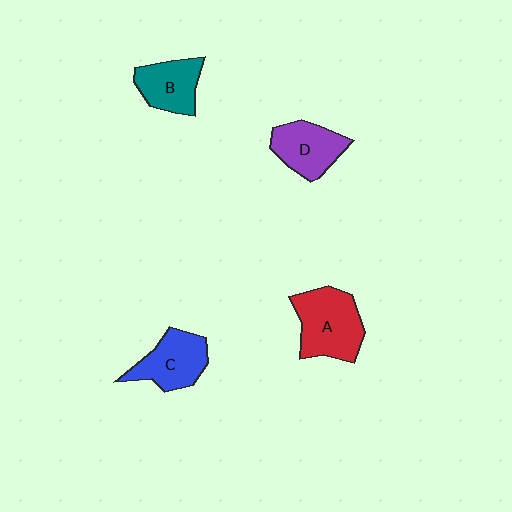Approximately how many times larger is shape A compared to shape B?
Approximately 1.4 times.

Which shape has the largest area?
Shape A (red).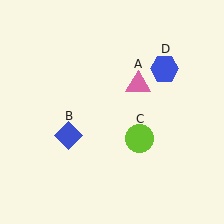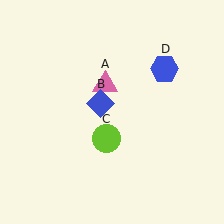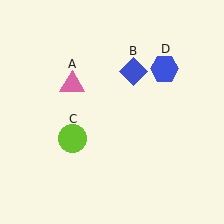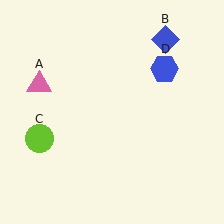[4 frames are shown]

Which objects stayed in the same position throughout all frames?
Blue hexagon (object D) remained stationary.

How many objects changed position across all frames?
3 objects changed position: pink triangle (object A), blue diamond (object B), lime circle (object C).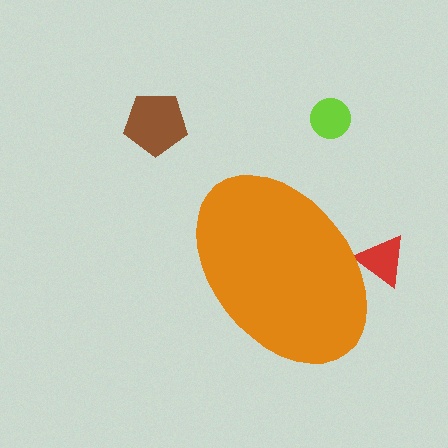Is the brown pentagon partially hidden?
No, the brown pentagon is fully visible.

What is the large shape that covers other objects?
An orange ellipse.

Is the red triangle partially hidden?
Yes, the red triangle is partially hidden behind the orange ellipse.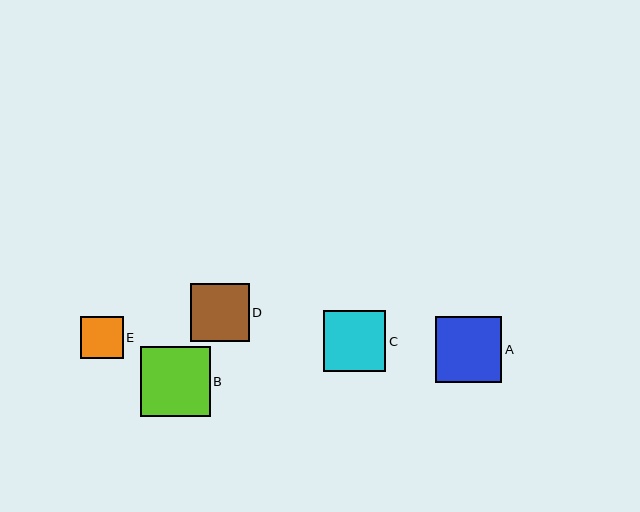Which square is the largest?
Square B is the largest with a size of approximately 70 pixels.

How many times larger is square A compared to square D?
Square A is approximately 1.1 times the size of square D.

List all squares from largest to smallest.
From largest to smallest: B, A, C, D, E.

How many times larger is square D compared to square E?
Square D is approximately 1.4 times the size of square E.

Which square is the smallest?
Square E is the smallest with a size of approximately 42 pixels.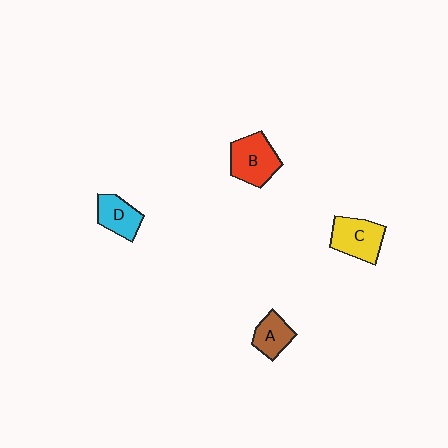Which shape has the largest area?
Shape B (red).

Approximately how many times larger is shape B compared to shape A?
Approximately 1.5 times.